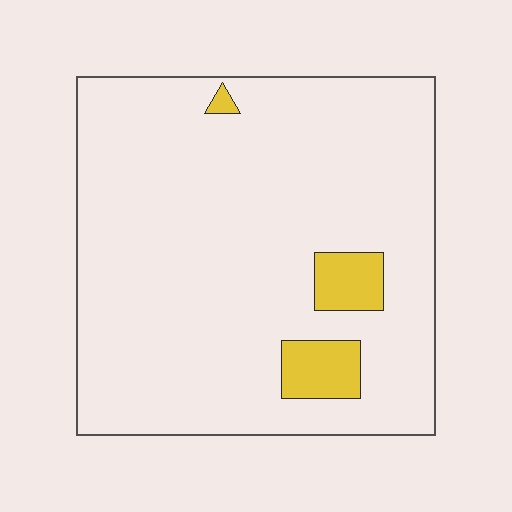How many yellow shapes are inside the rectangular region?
3.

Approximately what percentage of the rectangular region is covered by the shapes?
Approximately 5%.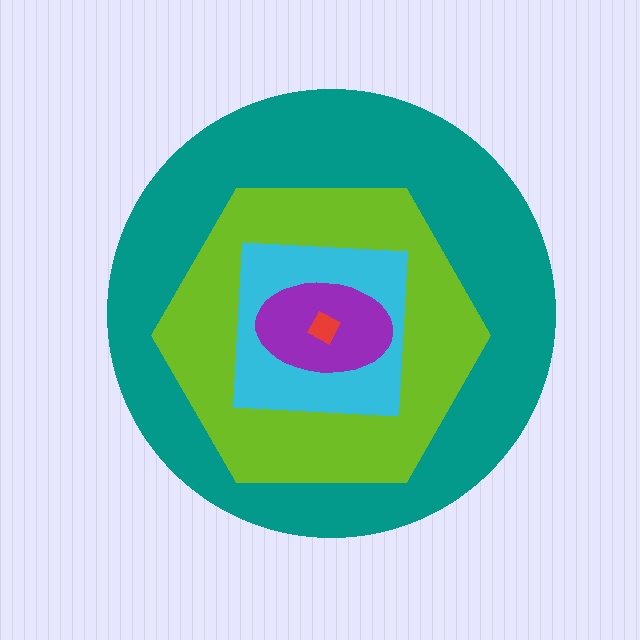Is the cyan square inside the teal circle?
Yes.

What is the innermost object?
The red diamond.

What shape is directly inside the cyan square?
The purple ellipse.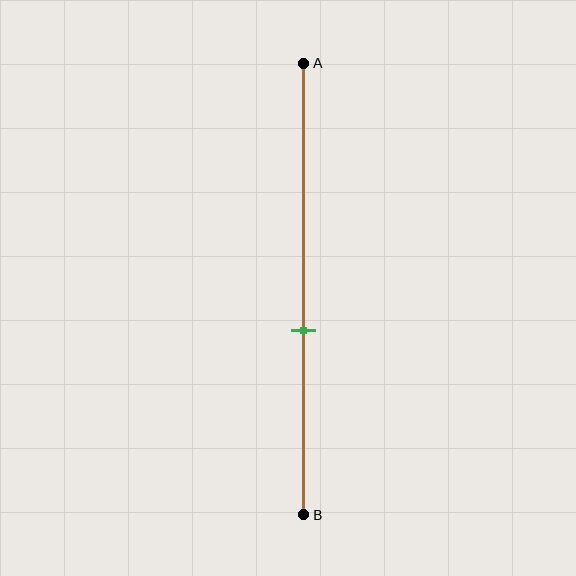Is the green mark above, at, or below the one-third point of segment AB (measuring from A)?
The green mark is below the one-third point of segment AB.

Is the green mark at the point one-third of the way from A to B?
No, the mark is at about 60% from A, not at the 33% one-third point.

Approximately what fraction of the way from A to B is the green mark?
The green mark is approximately 60% of the way from A to B.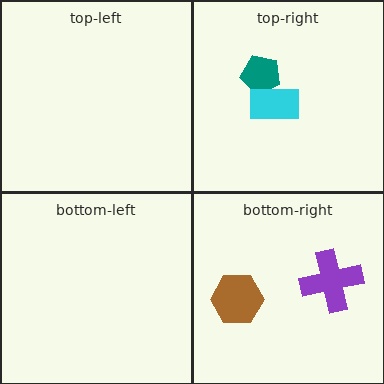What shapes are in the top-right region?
The teal pentagon, the cyan rectangle.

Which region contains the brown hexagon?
The bottom-right region.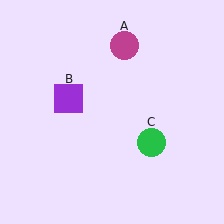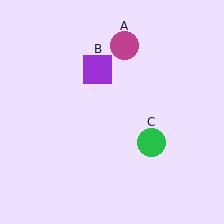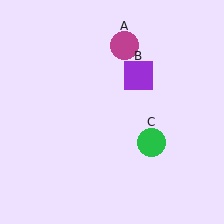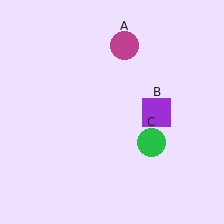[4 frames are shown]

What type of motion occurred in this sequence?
The purple square (object B) rotated clockwise around the center of the scene.